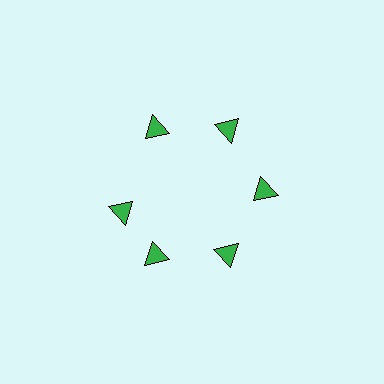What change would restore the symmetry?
The symmetry would be restored by rotating it back into even spacing with its neighbors so that all 6 triangles sit at equal angles and equal distance from the center.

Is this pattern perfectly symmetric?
No. The 6 green triangles are arranged in a ring, but one element near the 9 o'clock position is rotated out of alignment along the ring, breaking the 6-fold rotational symmetry.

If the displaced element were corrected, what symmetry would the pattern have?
It would have 6-fold rotational symmetry — the pattern would map onto itself every 60 degrees.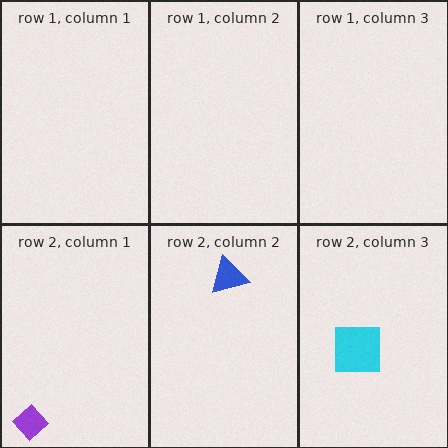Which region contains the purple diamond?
The row 2, column 1 region.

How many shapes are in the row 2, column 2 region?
1.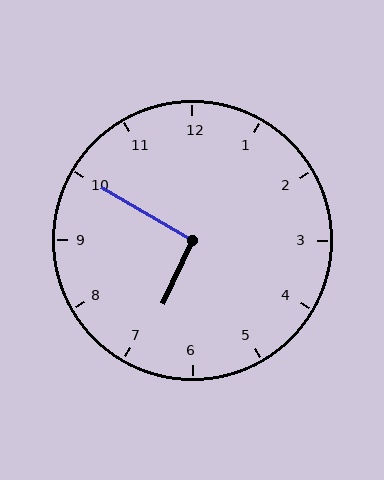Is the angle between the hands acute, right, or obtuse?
It is right.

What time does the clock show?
6:50.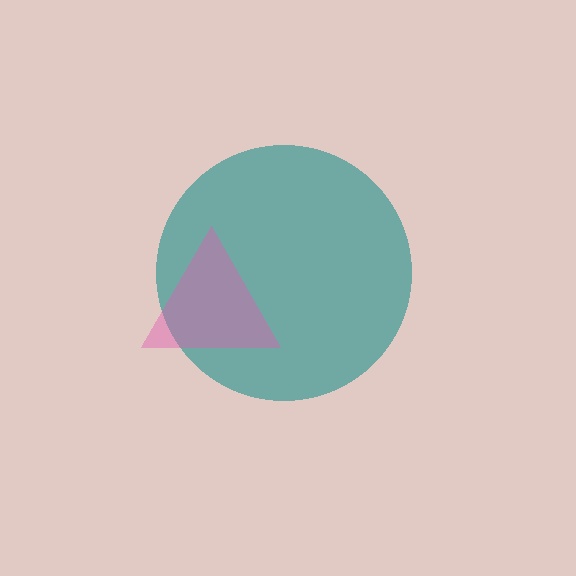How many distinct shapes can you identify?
There are 2 distinct shapes: a teal circle, a pink triangle.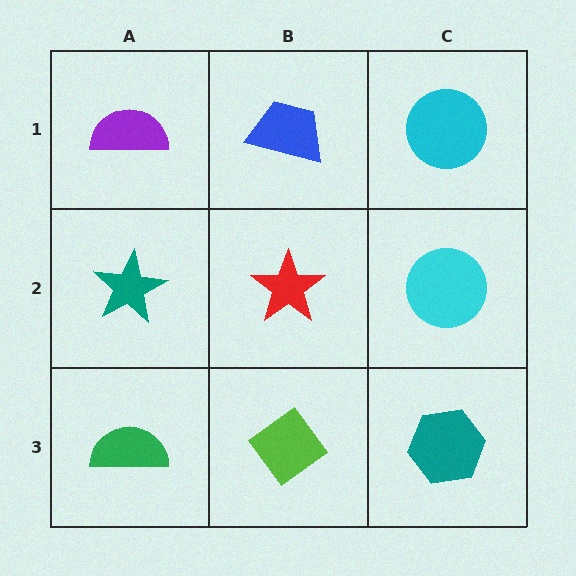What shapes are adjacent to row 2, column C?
A cyan circle (row 1, column C), a teal hexagon (row 3, column C), a red star (row 2, column B).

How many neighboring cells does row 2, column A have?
3.